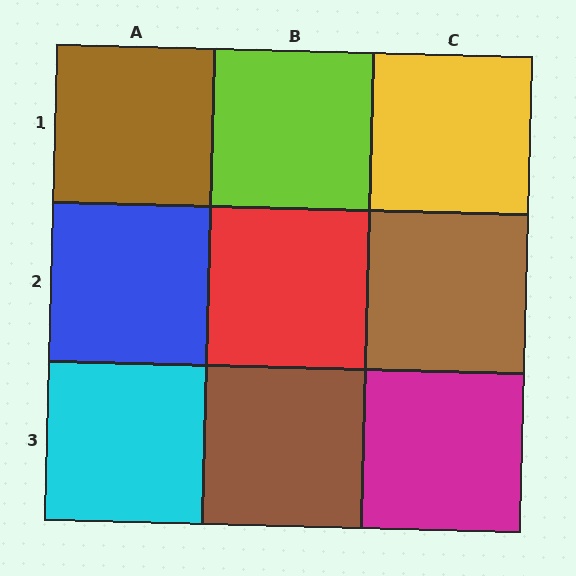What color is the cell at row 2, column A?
Blue.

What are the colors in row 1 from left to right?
Brown, lime, yellow.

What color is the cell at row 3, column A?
Cyan.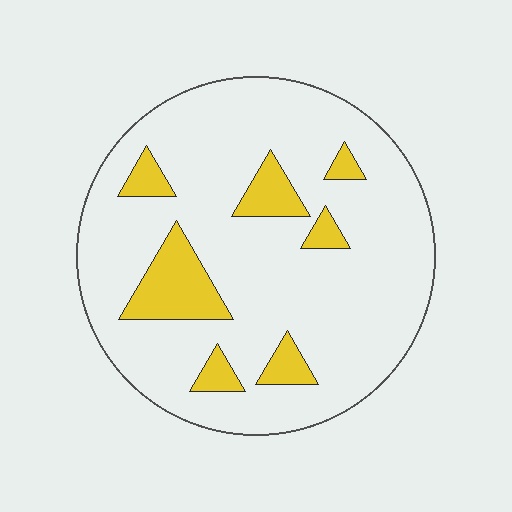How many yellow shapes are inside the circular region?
7.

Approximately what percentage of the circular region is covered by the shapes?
Approximately 15%.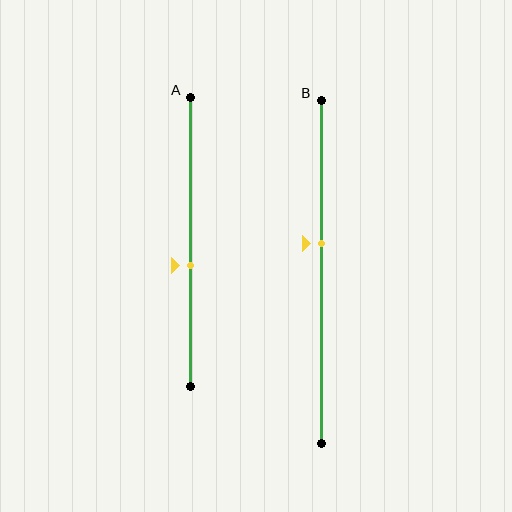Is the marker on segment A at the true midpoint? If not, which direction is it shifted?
No, the marker on segment A is shifted downward by about 8% of the segment length.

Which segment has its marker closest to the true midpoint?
Segment A has its marker closest to the true midpoint.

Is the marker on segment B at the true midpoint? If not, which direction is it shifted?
No, the marker on segment B is shifted upward by about 8% of the segment length.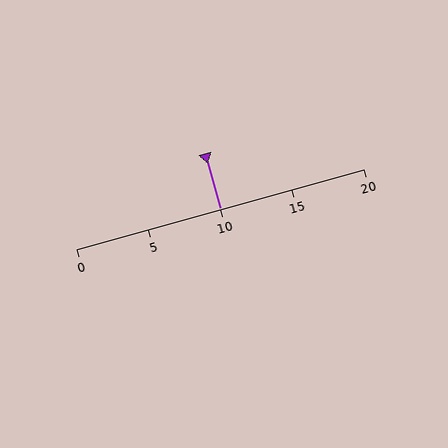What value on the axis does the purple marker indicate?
The marker indicates approximately 10.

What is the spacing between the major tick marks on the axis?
The major ticks are spaced 5 apart.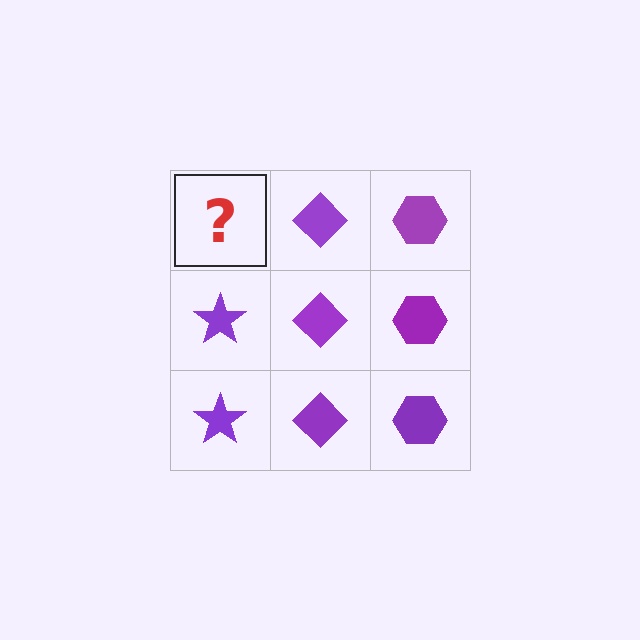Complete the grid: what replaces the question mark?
The question mark should be replaced with a purple star.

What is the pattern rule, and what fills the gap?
The rule is that each column has a consistent shape. The gap should be filled with a purple star.